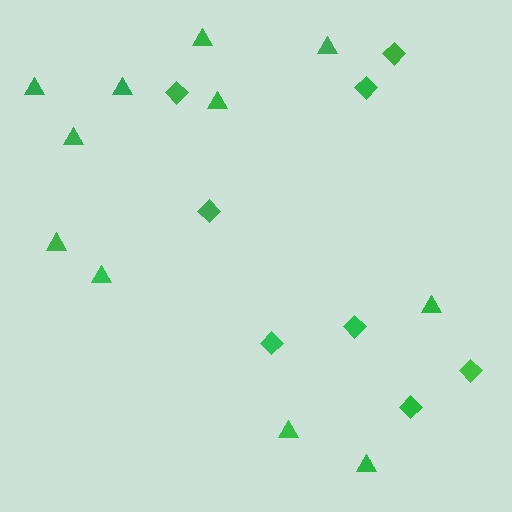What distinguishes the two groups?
There are 2 groups: one group of triangles (11) and one group of diamonds (8).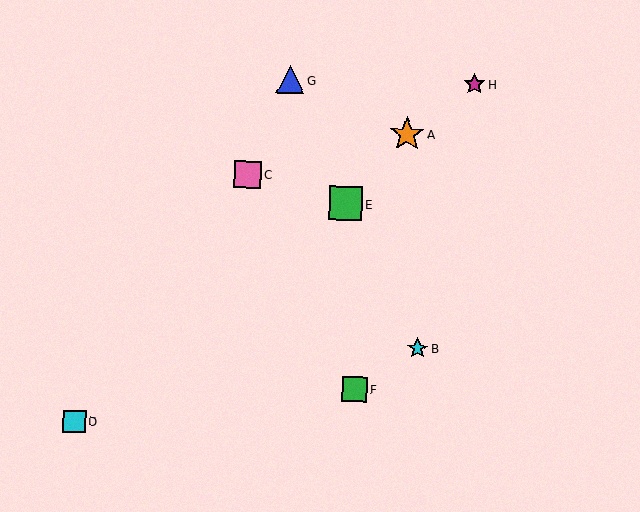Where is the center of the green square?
The center of the green square is at (354, 389).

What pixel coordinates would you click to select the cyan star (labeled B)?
Click at (417, 349) to select the cyan star B.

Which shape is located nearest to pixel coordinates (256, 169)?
The pink square (labeled C) at (247, 175) is nearest to that location.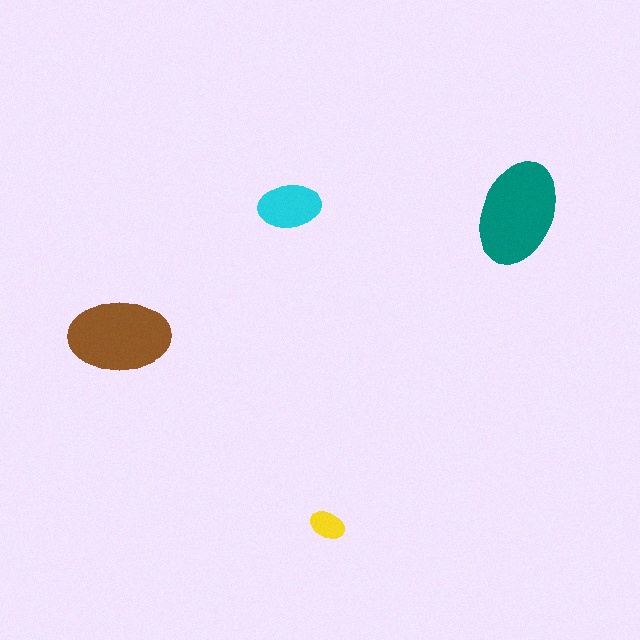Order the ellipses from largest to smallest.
the teal one, the brown one, the cyan one, the yellow one.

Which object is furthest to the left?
The brown ellipse is leftmost.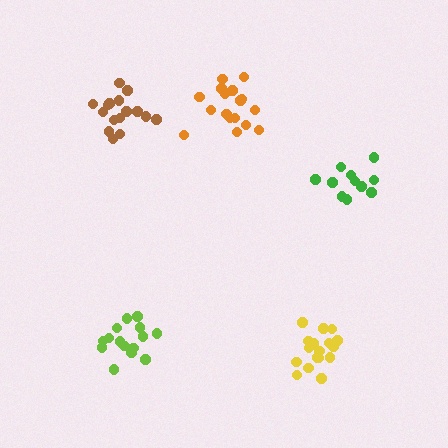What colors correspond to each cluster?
The clusters are colored: yellow, brown, lime, green, orange.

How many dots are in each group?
Group 1: 17 dots, Group 2: 16 dots, Group 3: 15 dots, Group 4: 11 dots, Group 5: 17 dots (76 total).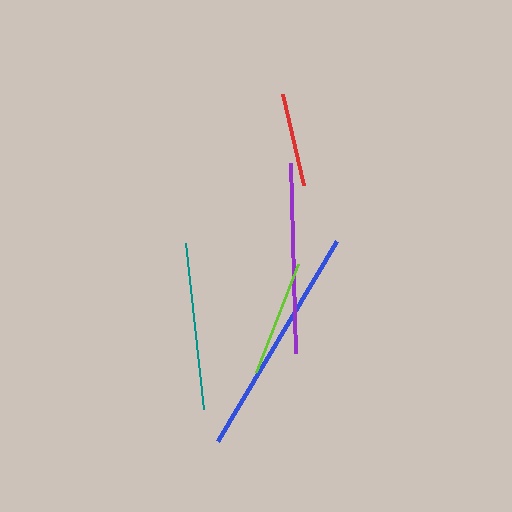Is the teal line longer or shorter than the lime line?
The teal line is longer than the lime line.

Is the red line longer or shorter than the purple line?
The purple line is longer than the red line.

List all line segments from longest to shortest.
From longest to shortest: blue, purple, teal, lime, red.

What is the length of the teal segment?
The teal segment is approximately 167 pixels long.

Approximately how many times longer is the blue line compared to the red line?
The blue line is approximately 2.5 times the length of the red line.